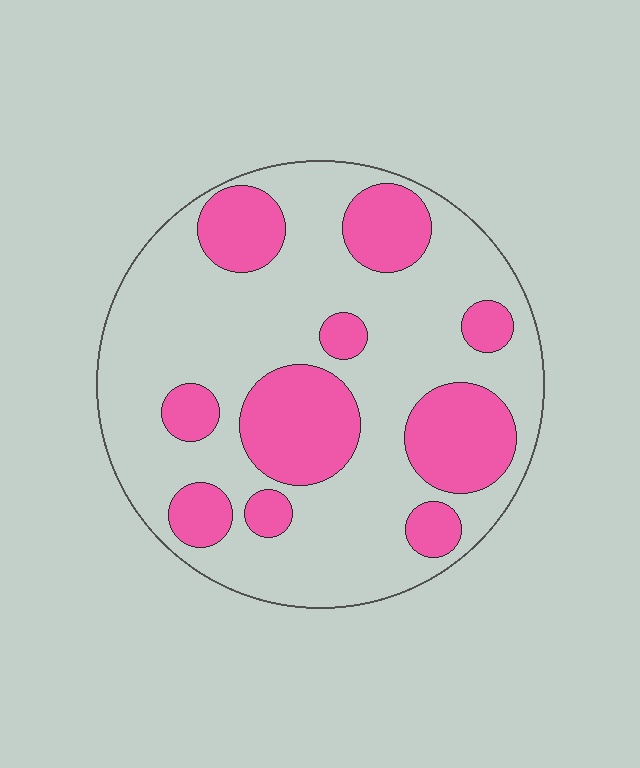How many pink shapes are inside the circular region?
10.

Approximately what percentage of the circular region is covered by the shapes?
Approximately 30%.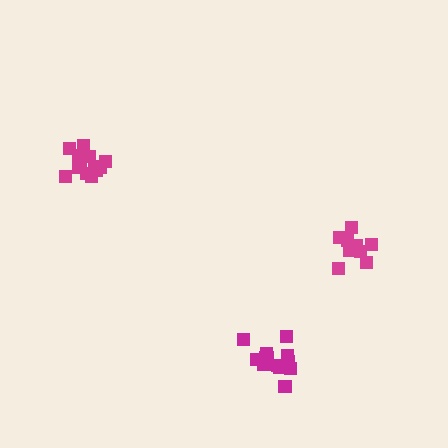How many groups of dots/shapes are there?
There are 3 groups.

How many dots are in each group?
Group 1: 10 dots, Group 2: 15 dots, Group 3: 14 dots (39 total).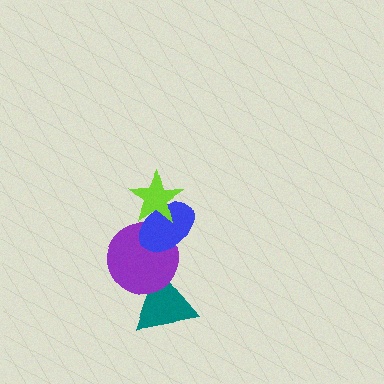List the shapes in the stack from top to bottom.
From top to bottom: the lime star, the blue ellipse, the purple circle, the teal triangle.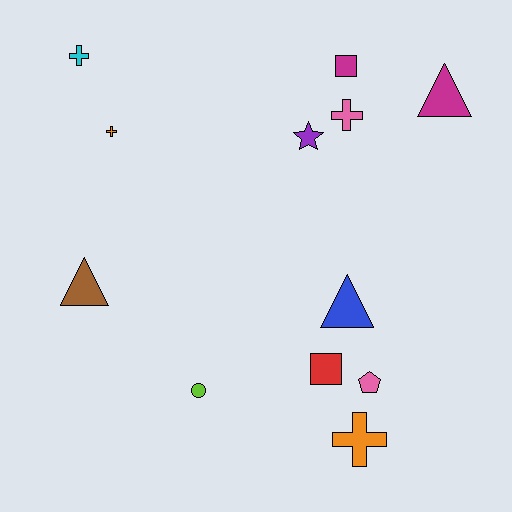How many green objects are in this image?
There are no green objects.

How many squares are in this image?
There are 2 squares.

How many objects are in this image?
There are 12 objects.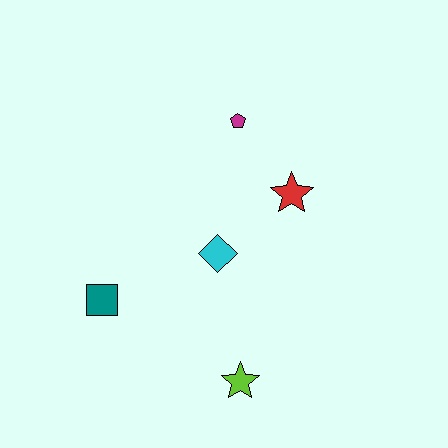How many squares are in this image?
There is 1 square.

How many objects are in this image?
There are 5 objects.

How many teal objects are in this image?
There is 1 teal object.